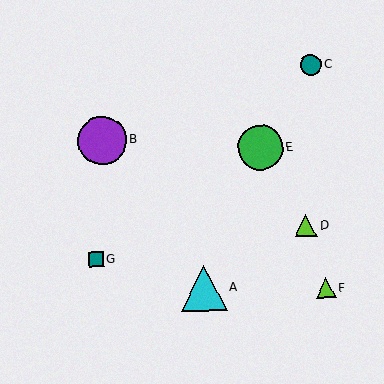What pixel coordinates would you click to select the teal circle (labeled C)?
Click at (311, 65) to select the teal circle C.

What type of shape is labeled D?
Shape D is a lime triangle.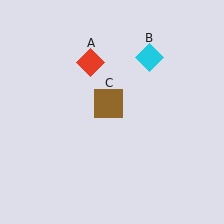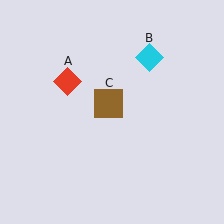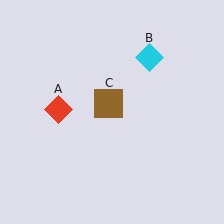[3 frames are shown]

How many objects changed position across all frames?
1 object changed position: red diamond (object A).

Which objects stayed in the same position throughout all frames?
Cyan diamond (object B) and brown square (object C) remained stationary.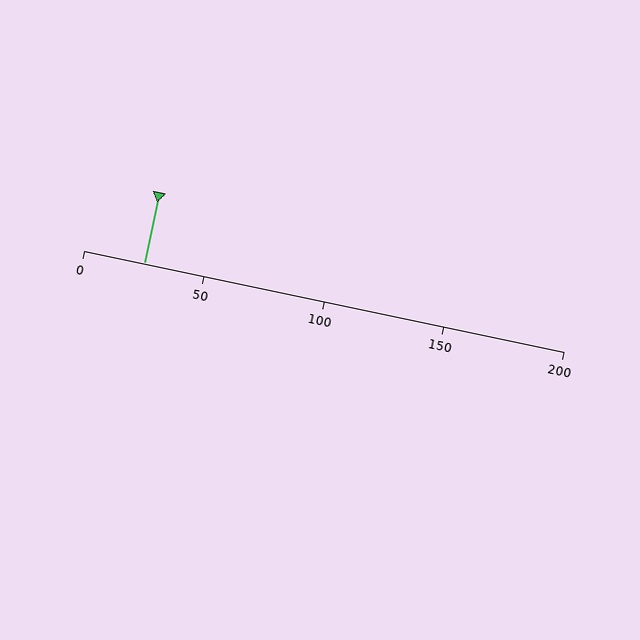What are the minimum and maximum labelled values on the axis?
The axis runs from 0 to 200.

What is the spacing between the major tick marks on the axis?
The major ticks are spaced 50 apart.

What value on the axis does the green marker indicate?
The marker indicates approximately 25.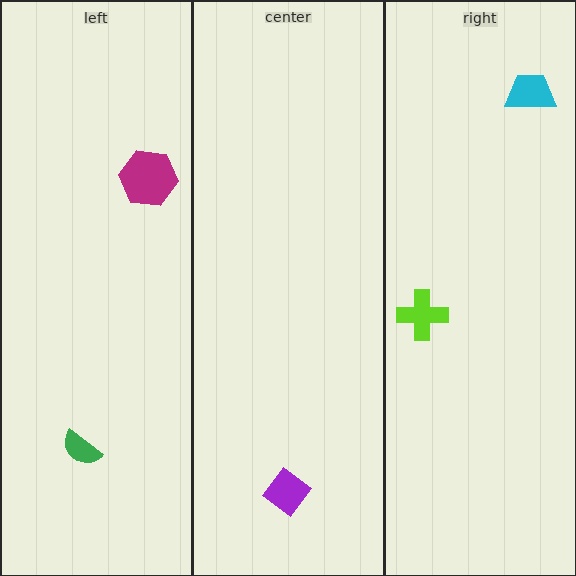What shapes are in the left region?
The green semicircle, the magenta hexagon.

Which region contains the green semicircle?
The left region.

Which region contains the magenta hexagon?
The left region.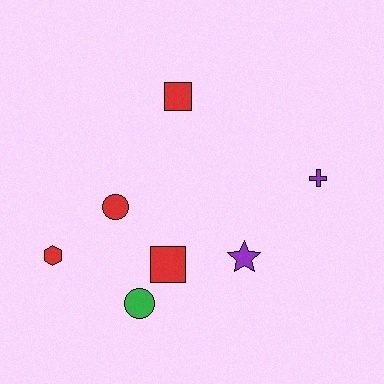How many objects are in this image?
There are 7 objects.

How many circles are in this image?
There are 2 circles.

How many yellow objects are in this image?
There are no yellow objects.